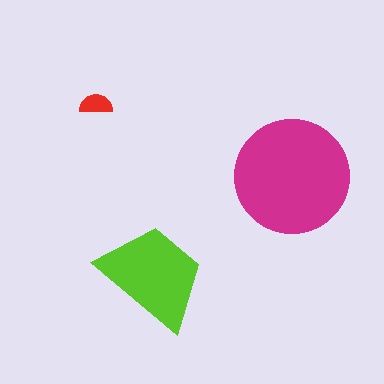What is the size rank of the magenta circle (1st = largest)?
1st.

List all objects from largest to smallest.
The magenta circle, the lime trapezoid, the red semicircle.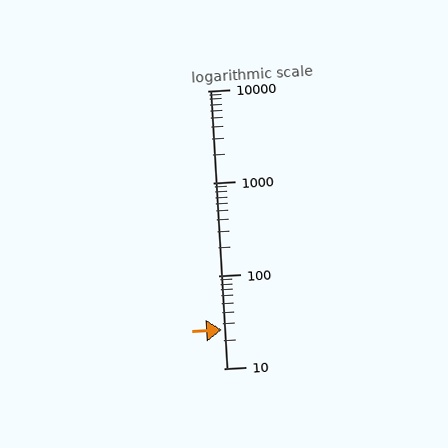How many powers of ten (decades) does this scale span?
The scale spans 3 decades, from 10 to 10000.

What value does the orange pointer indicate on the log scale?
The pointer indicates approximately 26.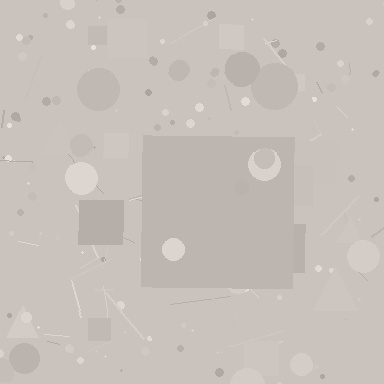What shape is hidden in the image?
A square is hidden in the image.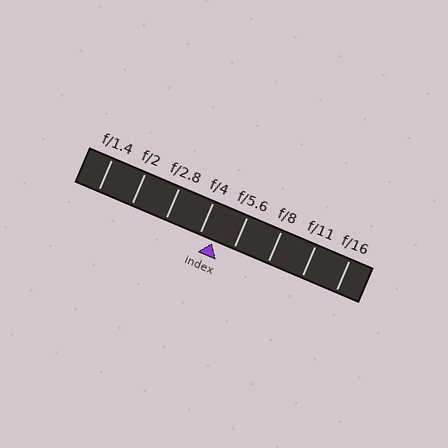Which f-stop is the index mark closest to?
The index mark is closest to f/4.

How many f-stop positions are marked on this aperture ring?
There are 8 f-stop positions marked.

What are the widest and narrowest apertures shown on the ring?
The widest aperture shown is f/1.4 and the narrowest is f/16.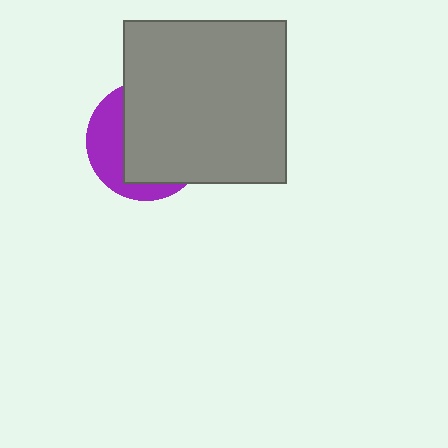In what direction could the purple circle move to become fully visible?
The purple circle could move left. That would shift it out from behind the gray square entirely.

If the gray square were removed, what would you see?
You would see the complete purple circle.